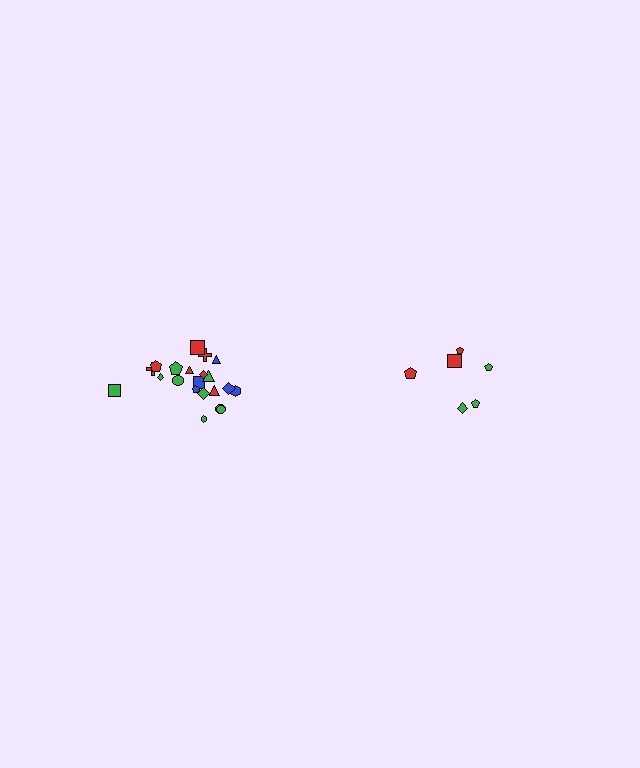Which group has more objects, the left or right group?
The left group.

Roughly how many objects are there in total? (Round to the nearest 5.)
Roughly 30 objects in total.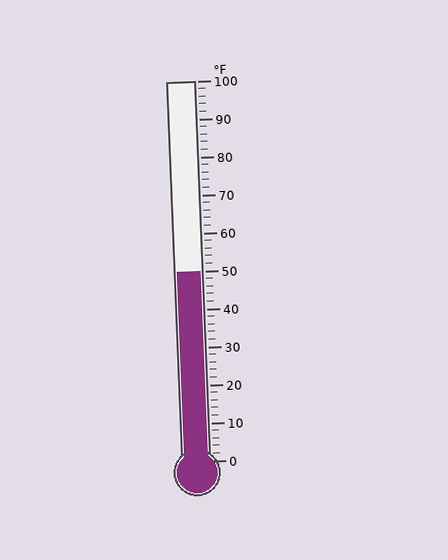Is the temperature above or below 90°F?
The temperature is below 90°F.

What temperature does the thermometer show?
The thermometer shows approximately 50°F.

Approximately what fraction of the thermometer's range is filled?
The thermometer is filled to approximately 50% of its range.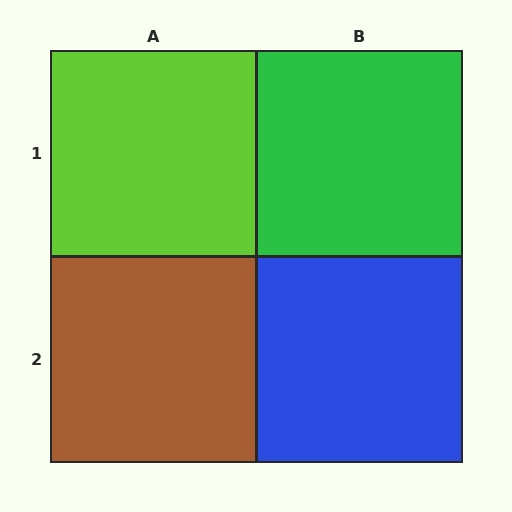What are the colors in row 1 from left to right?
Lime, green.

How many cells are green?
1 cell is green.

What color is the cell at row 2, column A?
Brown.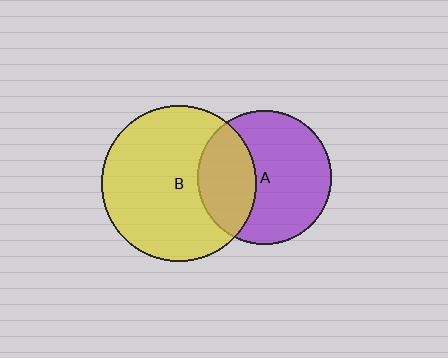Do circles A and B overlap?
Yes.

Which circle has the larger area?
Circle B (yellow).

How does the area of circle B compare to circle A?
Approximately 1.3 times.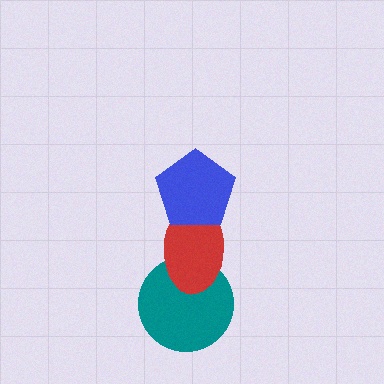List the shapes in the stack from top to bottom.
From top to bottom: the blue pentagon, the red ellipse, the teal circle.